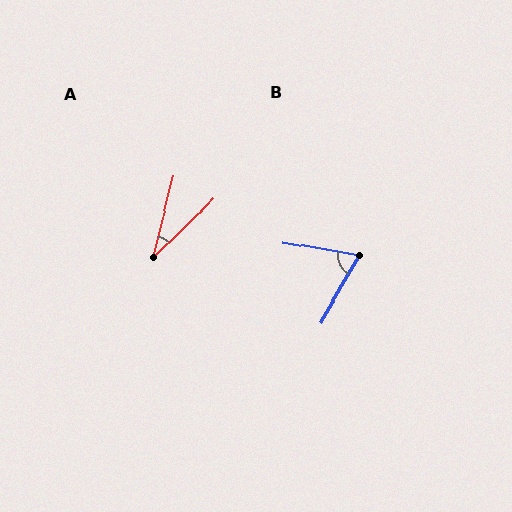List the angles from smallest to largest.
A (32°), B (70°).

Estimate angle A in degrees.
Approximately 32 degrees.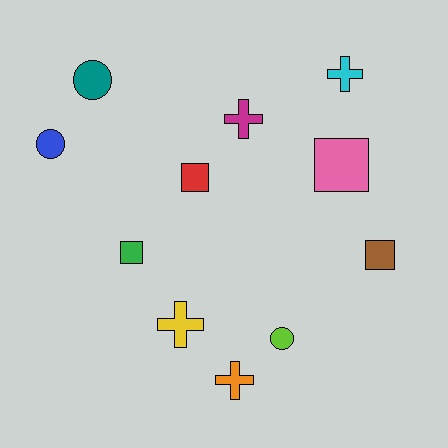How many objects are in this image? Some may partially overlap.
There are 11 objects.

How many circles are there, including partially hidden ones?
There are 3 circles.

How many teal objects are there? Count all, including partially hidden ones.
There is 1 teal object.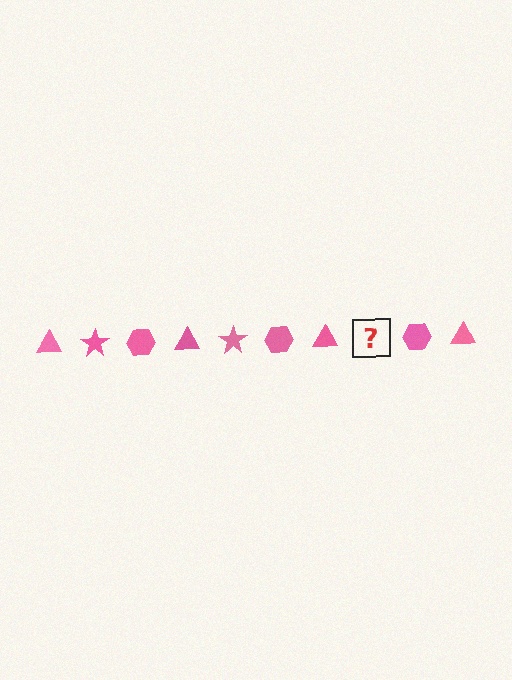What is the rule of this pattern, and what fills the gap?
The rule is that the pattern cycles through triangle, star, hexagon shapes in pink. The gap should be filled with a pink star.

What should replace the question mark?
The question mark should be replaced with a pink star.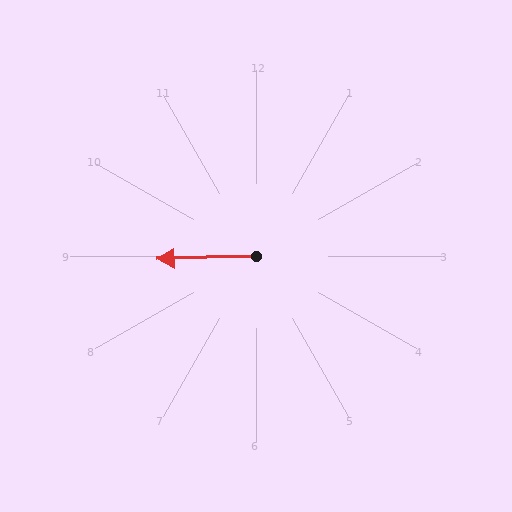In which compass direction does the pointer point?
West.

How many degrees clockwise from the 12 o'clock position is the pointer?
Approximately 268 degrees.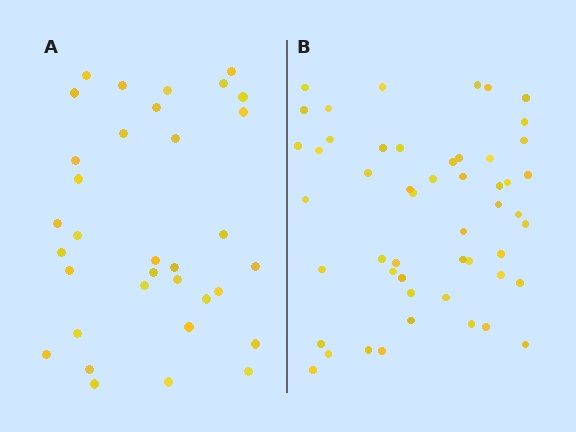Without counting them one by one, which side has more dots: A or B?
Region B (the right region) has more dots.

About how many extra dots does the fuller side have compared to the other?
Region B has approximately 15 more dots than region A.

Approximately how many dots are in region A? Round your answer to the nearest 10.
About 30 dots. (The exact count is 34, which rounds to 30.)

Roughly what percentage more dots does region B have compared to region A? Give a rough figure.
About 50% more.